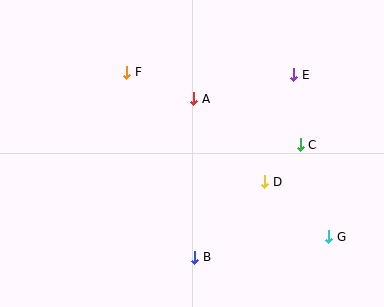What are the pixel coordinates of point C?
Point C is at (300, 145).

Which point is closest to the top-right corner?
Point E is closest to the top-right corner.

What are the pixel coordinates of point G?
Point G is at (329, 237).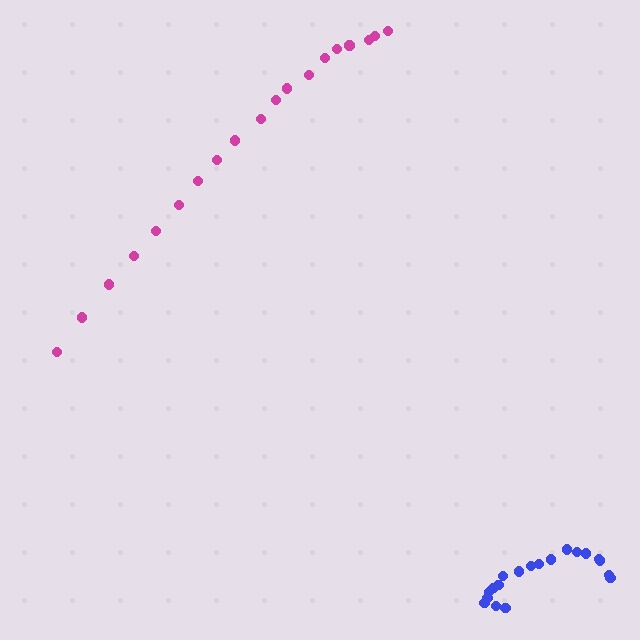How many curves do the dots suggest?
There are 2 distinct paths.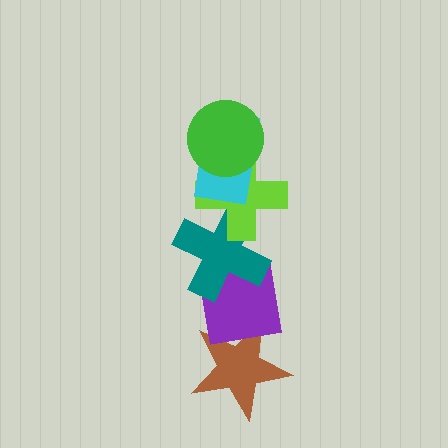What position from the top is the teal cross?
The teal cross is 4th from the top.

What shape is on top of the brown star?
The purple square is on top of the brown star.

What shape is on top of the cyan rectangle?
The green circle is on top of the cyan rectangle.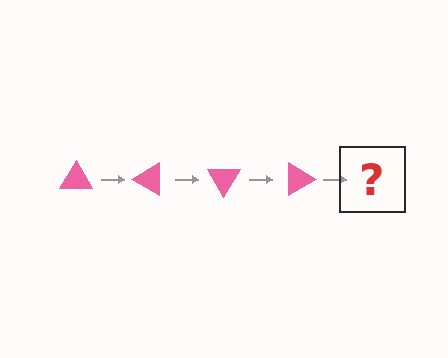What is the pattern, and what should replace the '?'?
The pattern is that the triangle rotates 30 degrees each step. The '?' should be a pink triangle rotated 120 degrees.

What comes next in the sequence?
The next element should be a pink triangle rotated 120 degrees.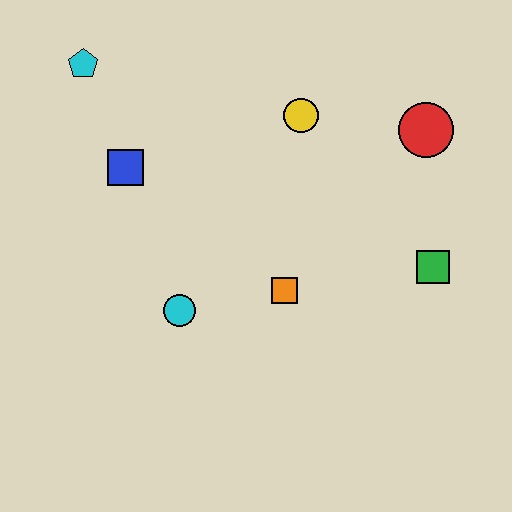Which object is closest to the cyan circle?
The orange square is closest to the cyan circle.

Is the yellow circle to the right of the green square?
No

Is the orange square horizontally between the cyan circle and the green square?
Yes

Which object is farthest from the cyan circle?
The red circle is farthest from the cyan circle.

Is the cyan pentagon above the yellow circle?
Yes